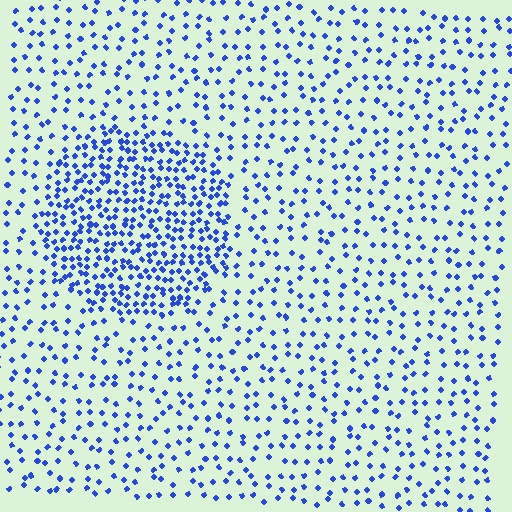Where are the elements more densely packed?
The elements are more densely packed inside the circle boundary.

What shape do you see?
I see a circle.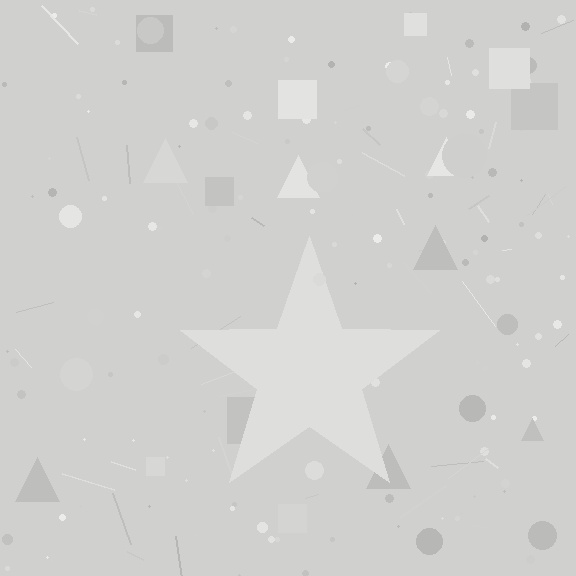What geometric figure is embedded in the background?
A star is embedded in the background.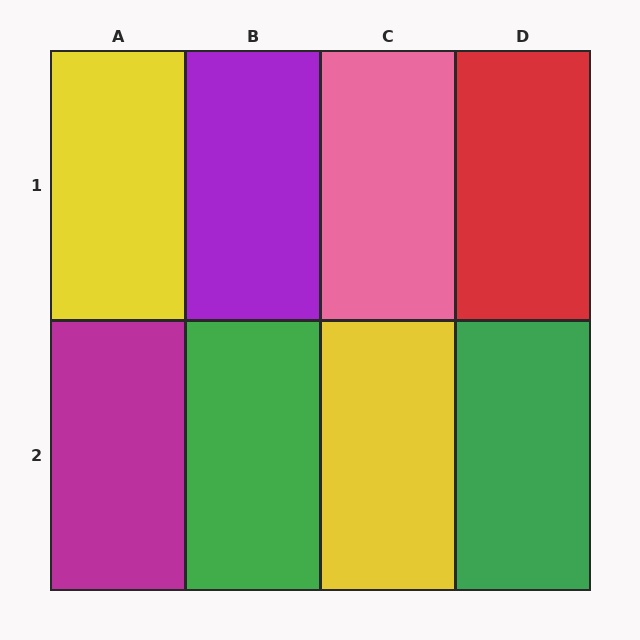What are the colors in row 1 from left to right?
Yellow, purple, pink, red.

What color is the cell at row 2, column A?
Magenta.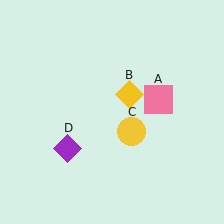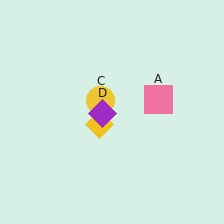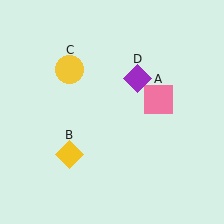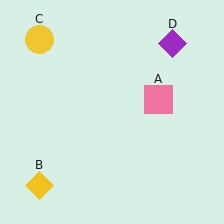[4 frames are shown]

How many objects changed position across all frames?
3 objects changed position: yellow diamond (object B), yellow circle (object C), purple diamond (object D).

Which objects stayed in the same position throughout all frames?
Pink square (object A) remained stationary.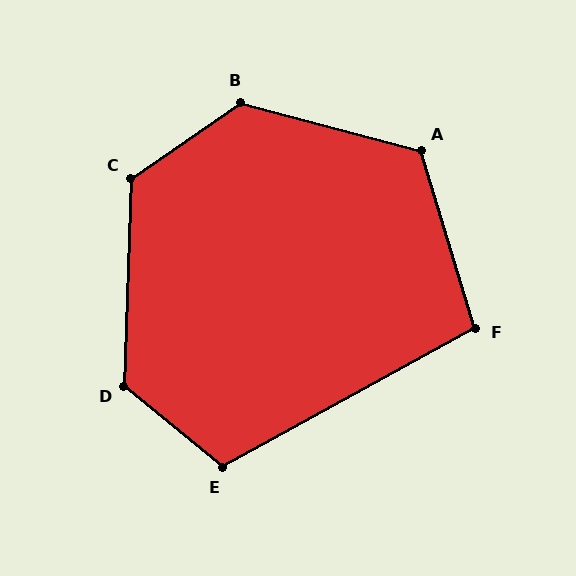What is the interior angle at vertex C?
Approximately 127 degrees (obtuse).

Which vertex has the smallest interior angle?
F, at approximately 102 degrees.